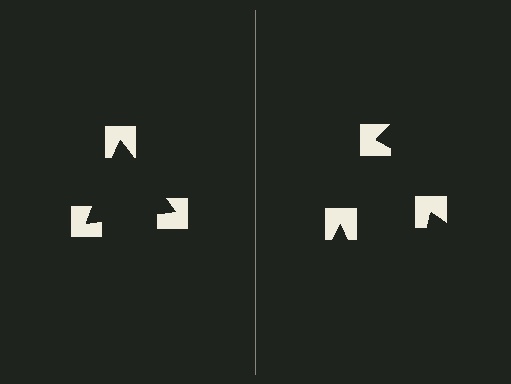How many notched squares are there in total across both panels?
6 — 3 on each side.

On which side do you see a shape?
An illusory triangle appears on the left side. On the right side the wedge cuts are rotated, so no coherent shape forms.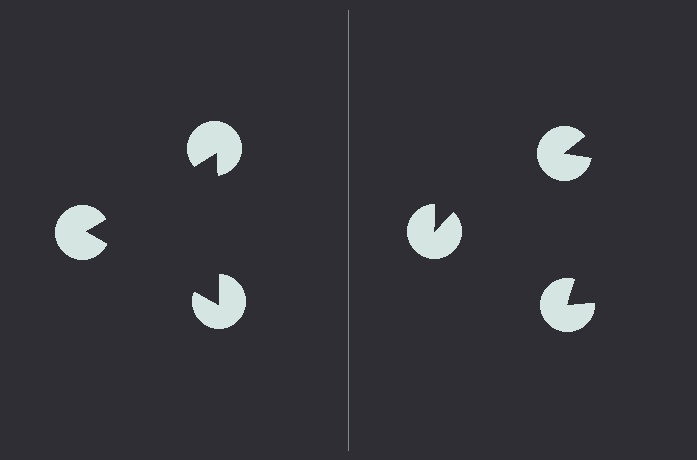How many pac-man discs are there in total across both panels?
6 — 3 on each side.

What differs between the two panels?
The pac-man discs are positioned identically on both sides; only the wedge orientations differ. On the left they align to a triangle; on the right they are misaligned.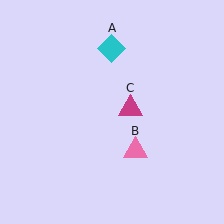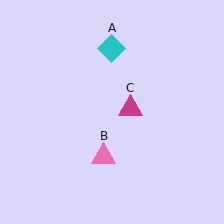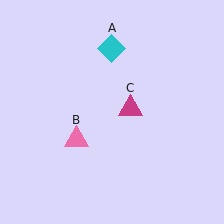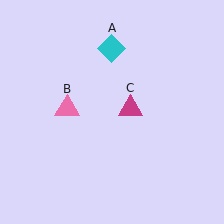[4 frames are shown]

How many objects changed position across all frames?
1 object changed position: pink triangle (object B).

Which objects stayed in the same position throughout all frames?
Cyan diamond (object A) and magenta triangle (object C) remained stationary.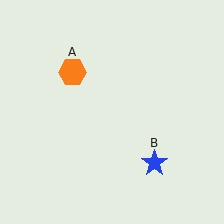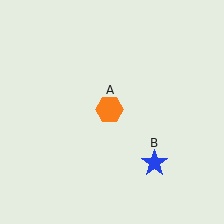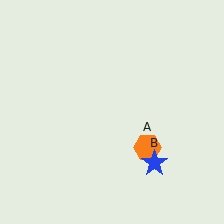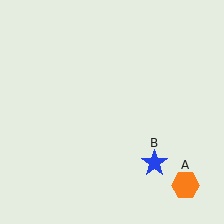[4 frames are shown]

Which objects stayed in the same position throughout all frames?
Blue star (object B) remained stationary.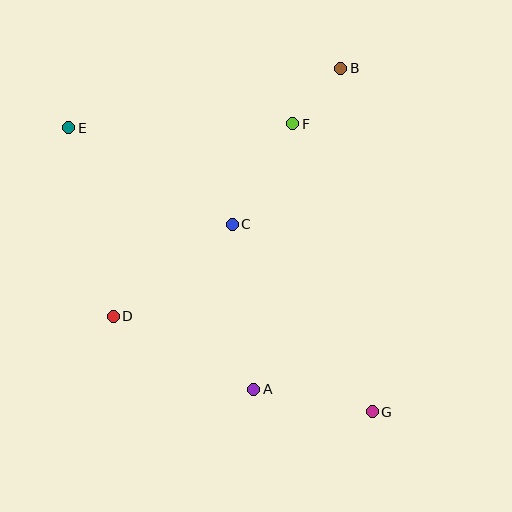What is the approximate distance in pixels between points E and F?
The distance between E and F is approximately 224 pixels.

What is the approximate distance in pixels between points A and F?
The distance between A and F is approximately 268 pixels.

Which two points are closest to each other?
Points B and F are closest to each other.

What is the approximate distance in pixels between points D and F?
The distance between D and F is approximately 263 pixels.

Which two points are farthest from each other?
Points E and G are farthest from each other.